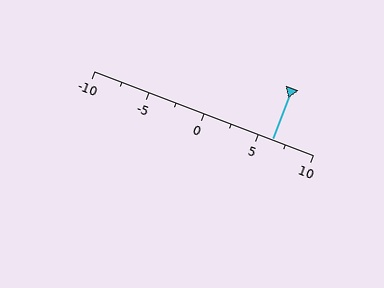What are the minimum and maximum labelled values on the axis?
The axis runs from -10 to 10.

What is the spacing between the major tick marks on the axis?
The major ticks are spaced 5 apart.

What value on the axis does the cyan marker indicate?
The marker indicates approximately 6.2.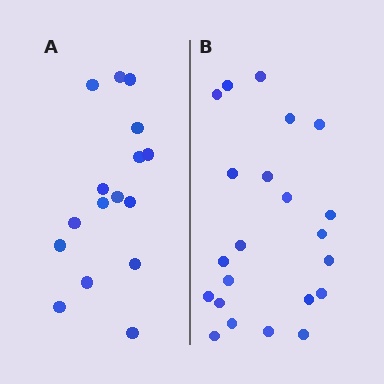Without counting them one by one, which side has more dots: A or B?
Region B (the right region) has more dots.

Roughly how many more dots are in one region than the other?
Region B has about 6 more dots than region A.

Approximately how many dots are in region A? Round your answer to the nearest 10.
About 20 dots. (The exact count is 16, which rounds to 20.)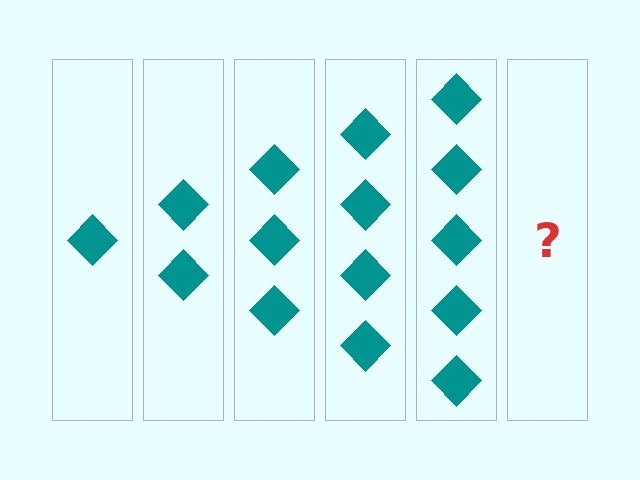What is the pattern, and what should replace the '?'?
The pattern is that each step adds one more diamond. The '?' should be 6 diamonds.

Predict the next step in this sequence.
The next step is 6 diamonds.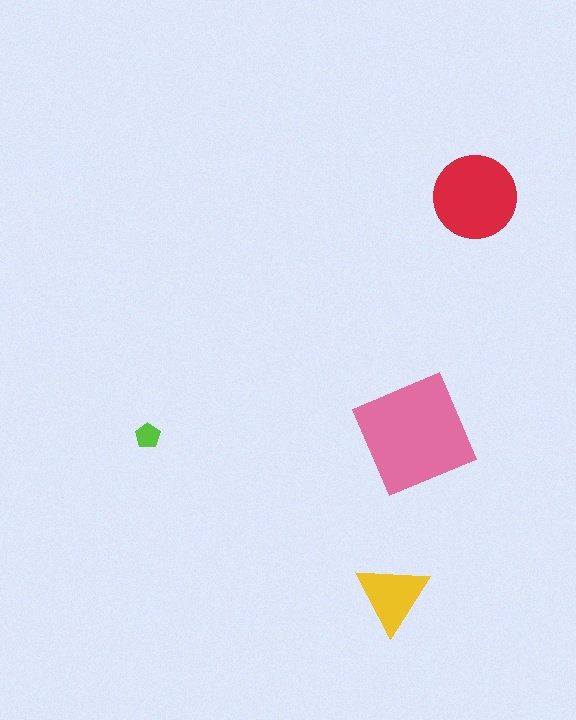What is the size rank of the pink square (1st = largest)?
1st.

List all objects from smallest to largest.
The lime pentagon, the yellow triangle, the red circle, the pink square.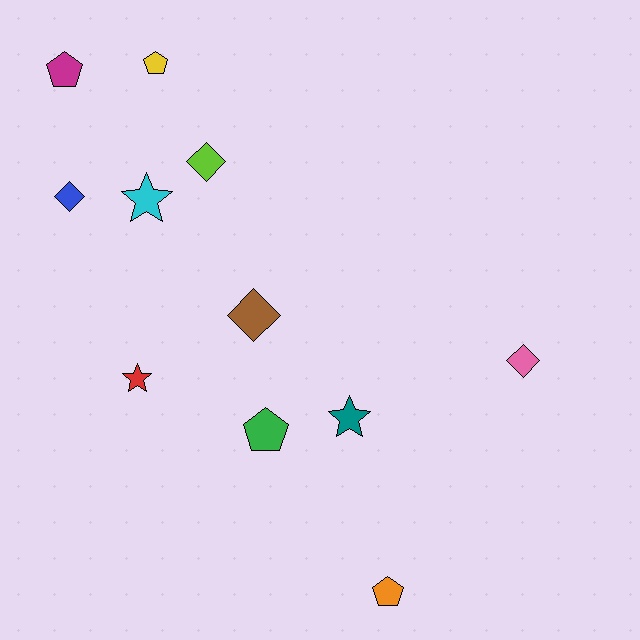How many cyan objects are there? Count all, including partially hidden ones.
There is 1 cyan object.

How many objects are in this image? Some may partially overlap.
There are 11 objects.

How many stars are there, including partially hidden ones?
There are 3 stars.